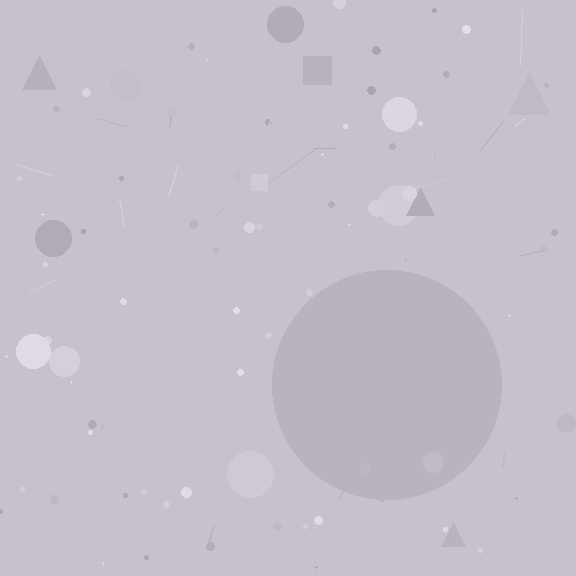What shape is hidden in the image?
A circle is hidden in the image.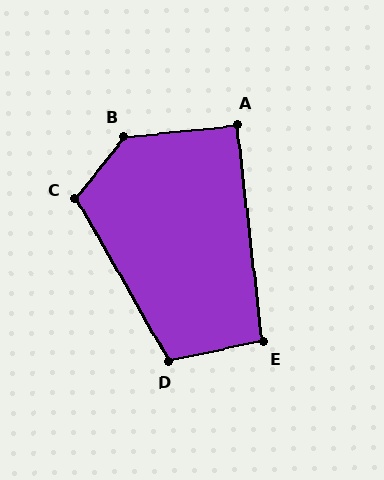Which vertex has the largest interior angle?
B, at approximately 134 degrees.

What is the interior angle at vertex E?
Approximately 95 degrees (obtuse).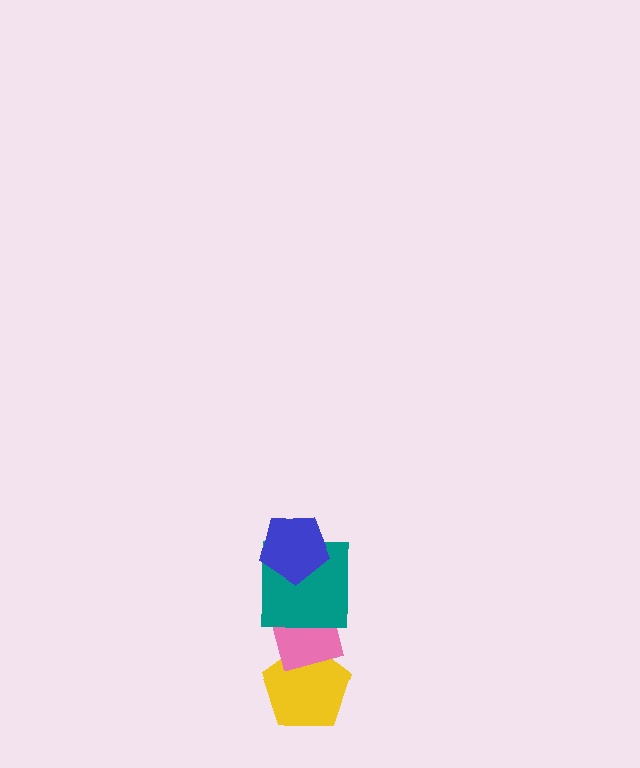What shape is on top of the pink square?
The teal square is on top of the pink square.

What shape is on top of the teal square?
The blue pentagon is on top of the teal square.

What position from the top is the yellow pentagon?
The yellow pentagon is 4th from the top.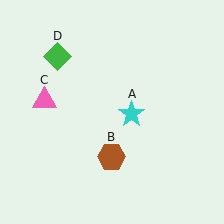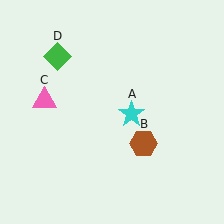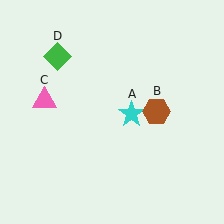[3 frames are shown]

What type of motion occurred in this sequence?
The brown hexagon (object B) rotated counterclockwise around the center of the scene.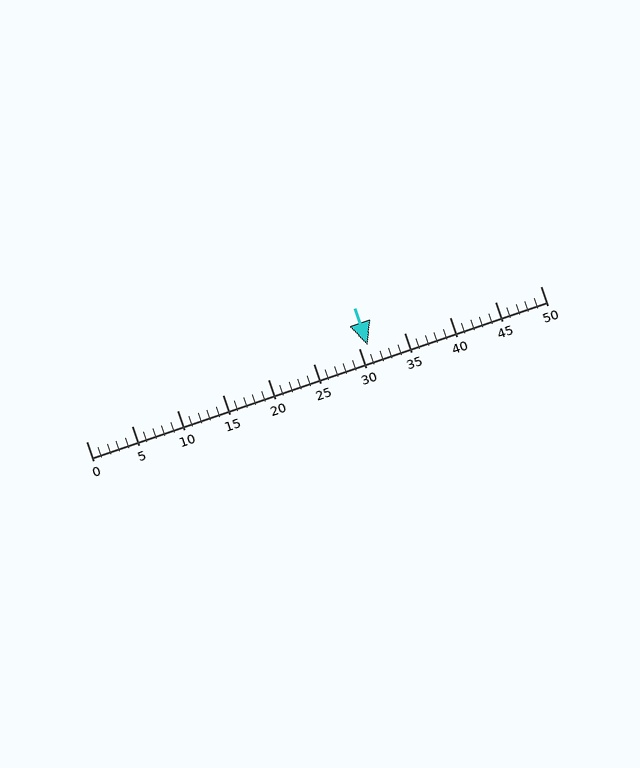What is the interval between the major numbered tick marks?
The major tick marks are spaced 5 units apart.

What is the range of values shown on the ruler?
The ruler shows values from 0 to 50.